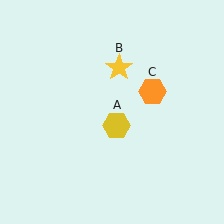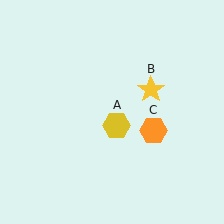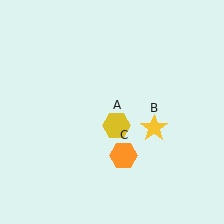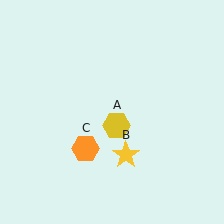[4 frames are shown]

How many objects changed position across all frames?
2 objects changed position: yellow star (object B), orange hexagon (object C).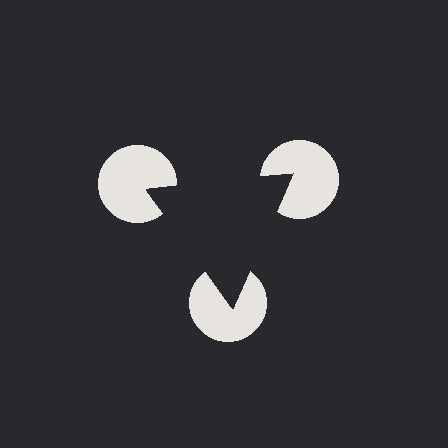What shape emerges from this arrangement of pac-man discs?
An illusory triangle — its edges are inferred from the aligned wedge cuts in the pac-man discs, not physically drawn.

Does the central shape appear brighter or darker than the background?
It typically appears slightly darker than the background, even though no actual brightness change is drawn.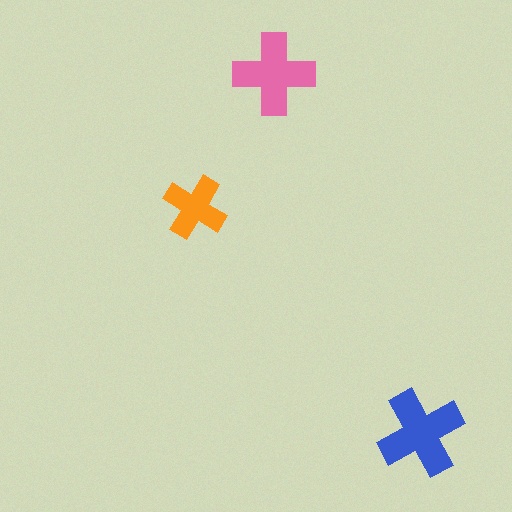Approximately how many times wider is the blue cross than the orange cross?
About 1.5 times wider.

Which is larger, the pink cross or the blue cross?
The blue one.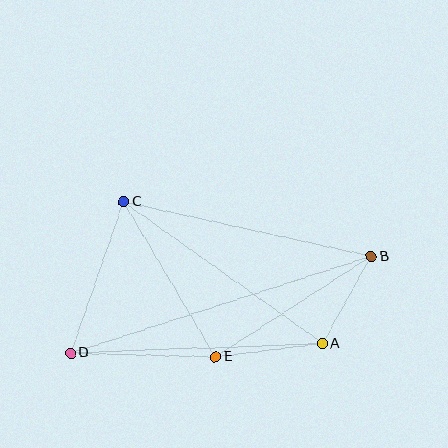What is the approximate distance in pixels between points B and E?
The distance between B and E is approximately 185 pixels.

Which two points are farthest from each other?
Points B and D are farthest from each other.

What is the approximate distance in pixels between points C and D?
The distance between C and D is approximately 160 pixels.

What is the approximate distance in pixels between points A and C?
The distance between A and C is approximately 244 pixels.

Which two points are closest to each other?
Points A and B are closest to each other.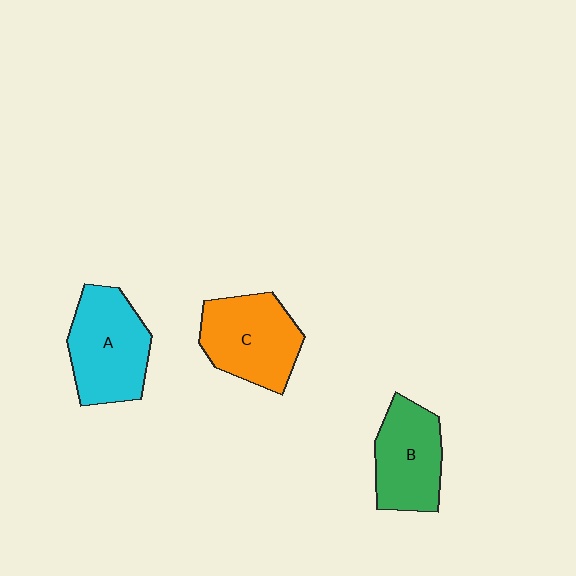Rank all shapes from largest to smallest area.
From largest to smallest: A (cyan), C (orange), B (green).